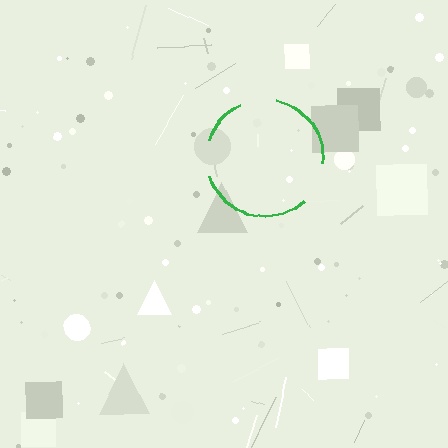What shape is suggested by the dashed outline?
The dashed outline suggests a circle.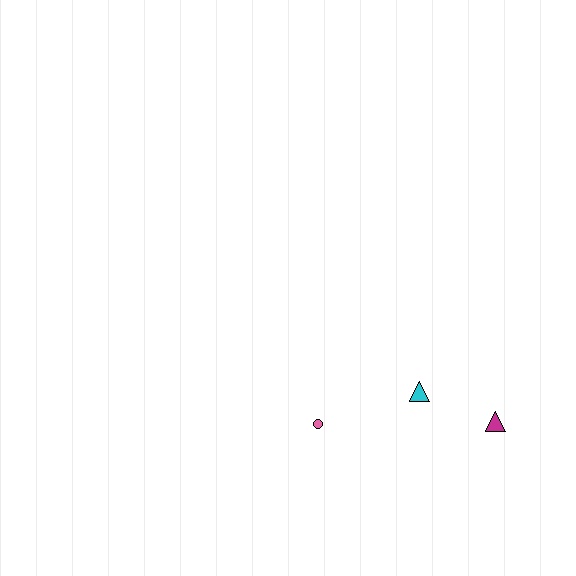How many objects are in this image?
There are 3 objects.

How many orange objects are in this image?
There are no orange objects.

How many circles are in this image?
There is 1 circle.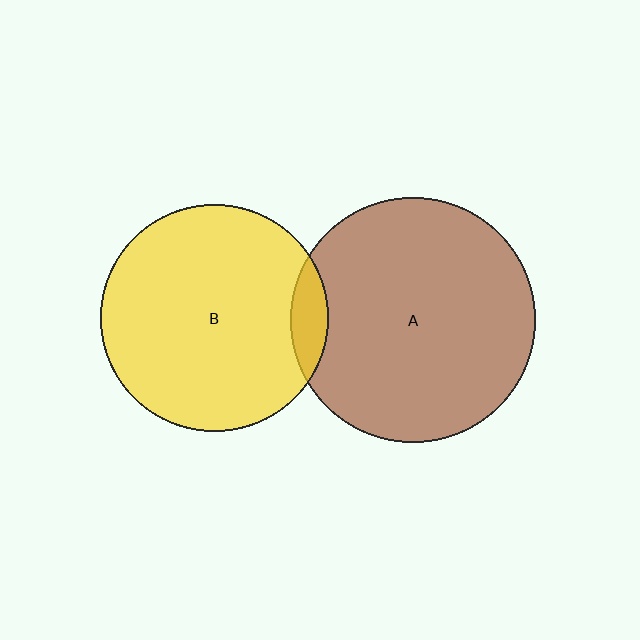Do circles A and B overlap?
Yes.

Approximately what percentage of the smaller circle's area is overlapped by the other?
Approximately 10%.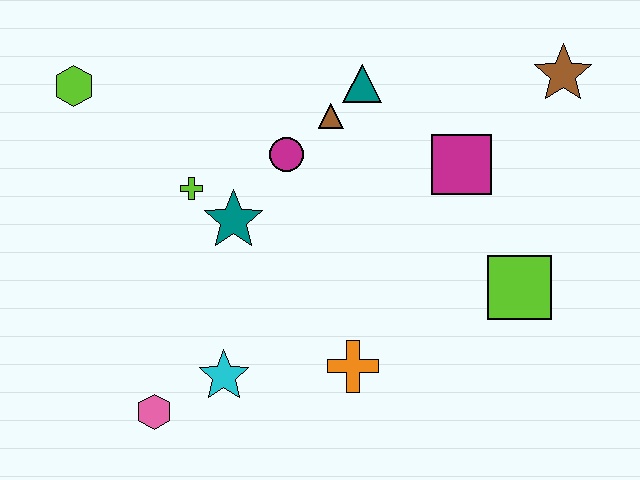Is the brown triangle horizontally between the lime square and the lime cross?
Yes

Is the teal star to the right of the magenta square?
No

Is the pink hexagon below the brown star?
Yes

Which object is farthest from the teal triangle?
The pink hexagon is farthest from the teal triangle.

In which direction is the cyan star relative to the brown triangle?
The cyan star is below the brown triangle.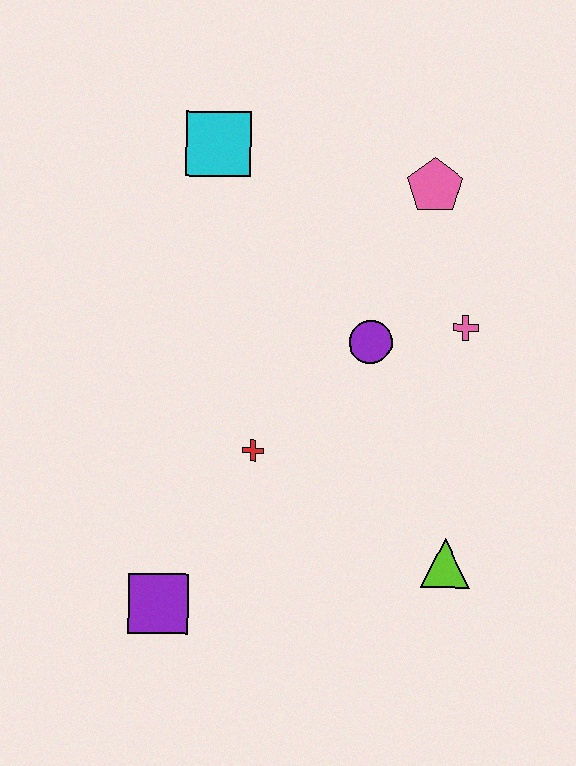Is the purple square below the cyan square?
Yes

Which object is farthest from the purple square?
The pink pentagon is farthest from the purple square.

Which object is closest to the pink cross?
The purple circle is closest to the pink cross.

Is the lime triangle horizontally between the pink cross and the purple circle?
Yes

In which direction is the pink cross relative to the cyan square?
The pink cross is to the right of the cyan square.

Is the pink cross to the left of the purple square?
No